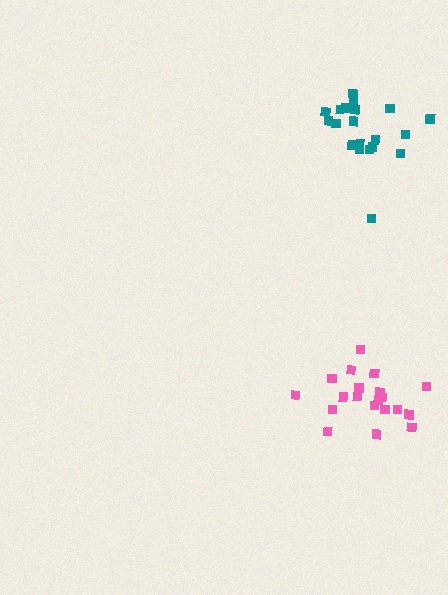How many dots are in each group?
Group 1: 20 dots, Group 2: 20 dots (40 total).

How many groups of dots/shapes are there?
There are 2 groups.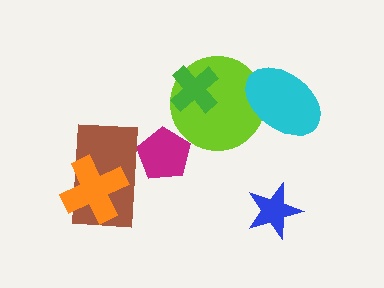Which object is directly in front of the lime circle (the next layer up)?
The cyan ellipse is directly in front of the lime circle.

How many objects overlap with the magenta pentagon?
1 object overlaps with the magenta pentagon.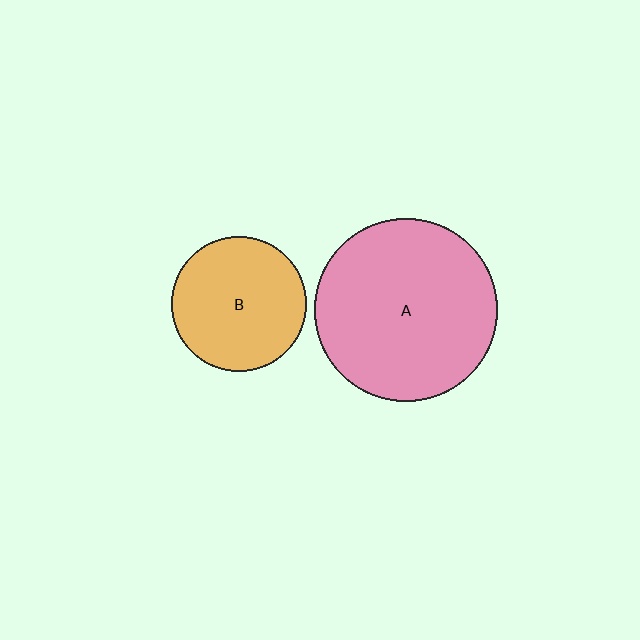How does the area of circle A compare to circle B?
Approximately 1.8 times.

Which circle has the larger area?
Circle A (pink).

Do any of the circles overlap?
No, none of the circles overlap.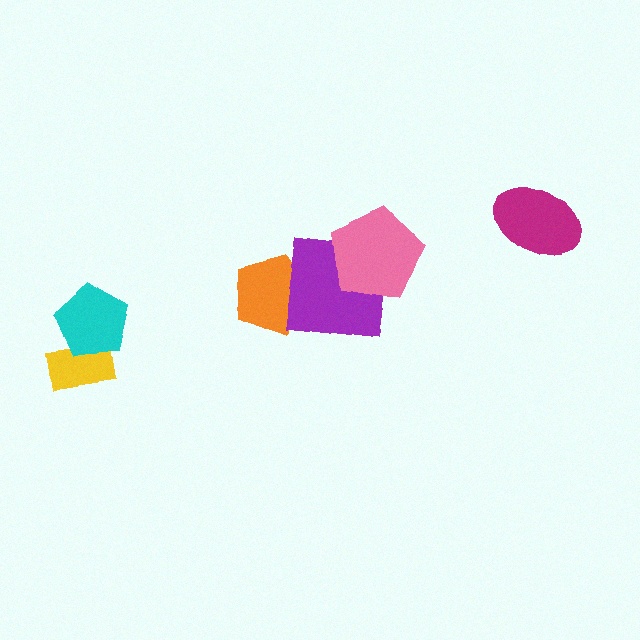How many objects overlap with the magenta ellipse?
0 objects overlap with the magenta ellipse.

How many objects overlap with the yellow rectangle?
1 object overlaps with the yellow rectangle.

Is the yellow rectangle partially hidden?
Yes, it is partially covered by another shape.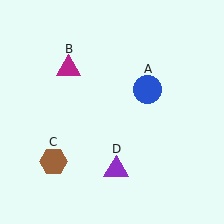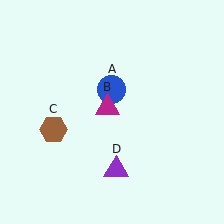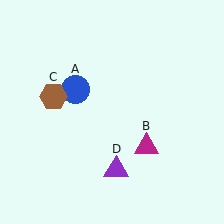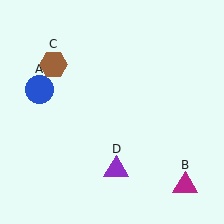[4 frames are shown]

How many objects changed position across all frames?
3 objects changed position: blue circle (object A), magenta triangle (object B), brown hexagon (object C).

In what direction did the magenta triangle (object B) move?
The magenta triangle (object B) moved down and to the right.